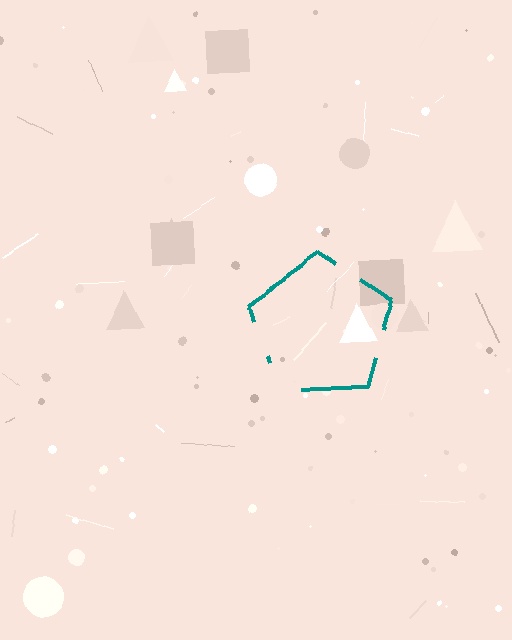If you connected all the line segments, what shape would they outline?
They would outline a pentagon.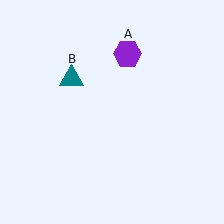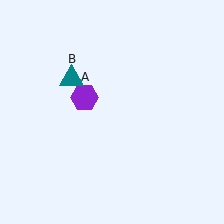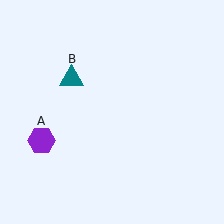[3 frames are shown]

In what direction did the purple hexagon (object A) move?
The purple hexagon (object A) moved down and to the left.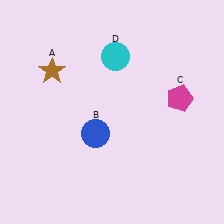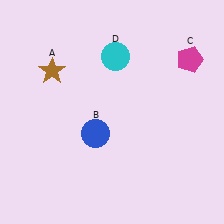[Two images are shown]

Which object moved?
The magenta pentagon (C) moved up.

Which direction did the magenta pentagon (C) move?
The magenta pentagon (C) moved up.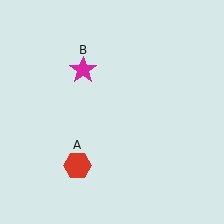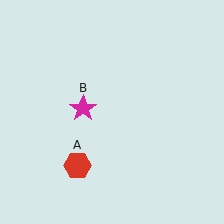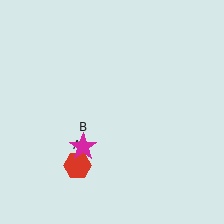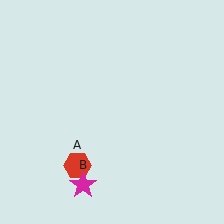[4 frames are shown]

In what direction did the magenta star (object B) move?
The magenta star (object B) moved down.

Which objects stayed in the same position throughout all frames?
Red hexagon (object A) remained stationary.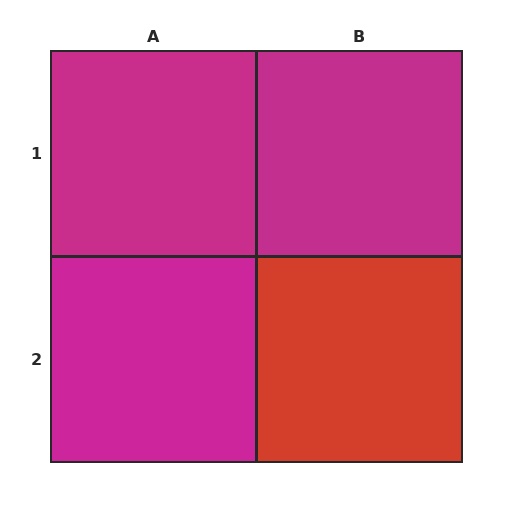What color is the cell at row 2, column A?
Magenta.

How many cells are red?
1 cell is red.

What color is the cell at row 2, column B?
Red.